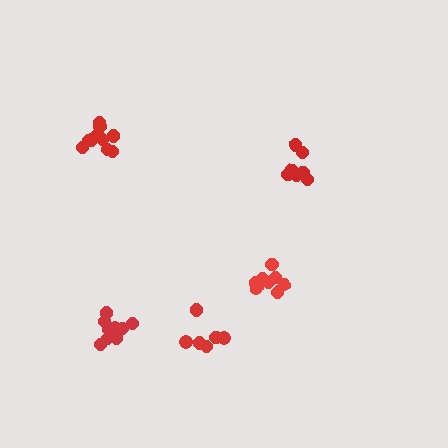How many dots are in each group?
Group 1: 8 dots, Group 2: 10 dots, Group 3: 10 dots, Group 4: 6 dots, Group 5: 7 dots (41 total).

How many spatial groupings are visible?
There are 5 spatial groupings.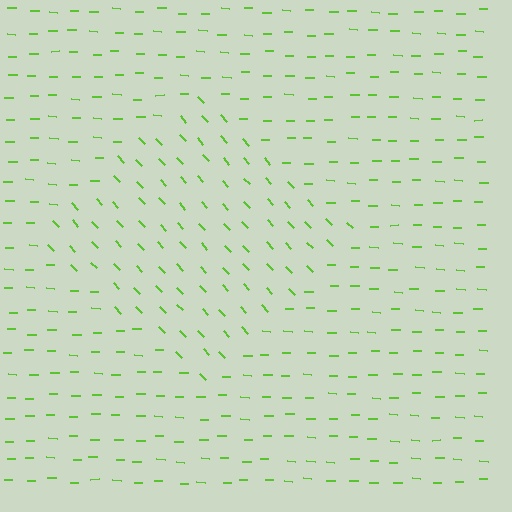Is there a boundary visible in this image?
Yes, there is a texture boundary formed by a change in line orientation.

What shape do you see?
I see a diamond.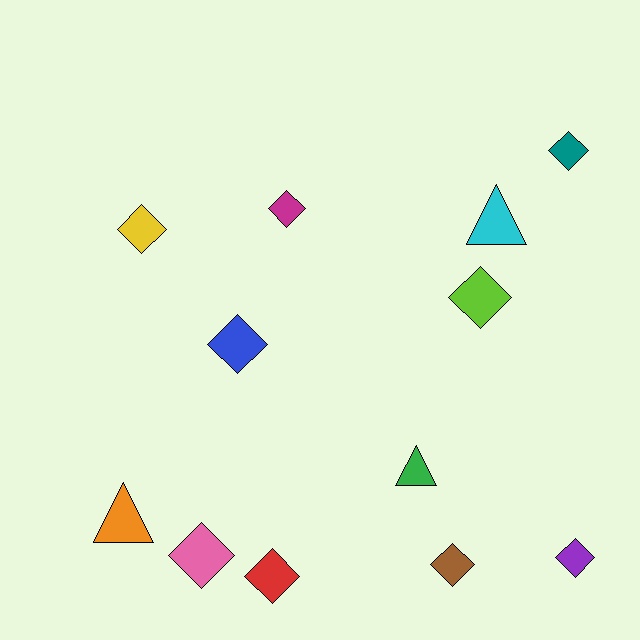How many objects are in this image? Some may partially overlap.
There are 12 objects.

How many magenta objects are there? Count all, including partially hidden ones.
There is 1 magenta object.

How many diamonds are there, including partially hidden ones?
There are 9 diamonds.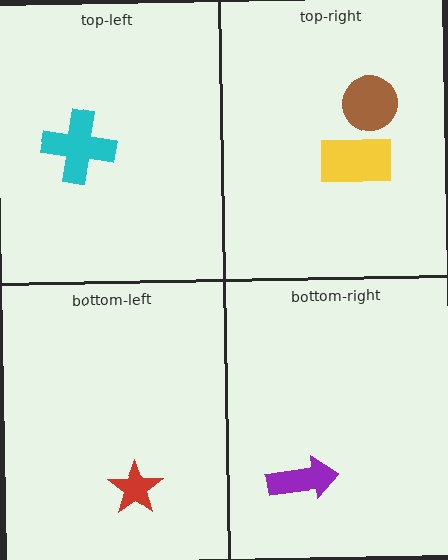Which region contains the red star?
The bottom-left region.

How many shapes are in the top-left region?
1.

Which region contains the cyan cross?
The top-left region.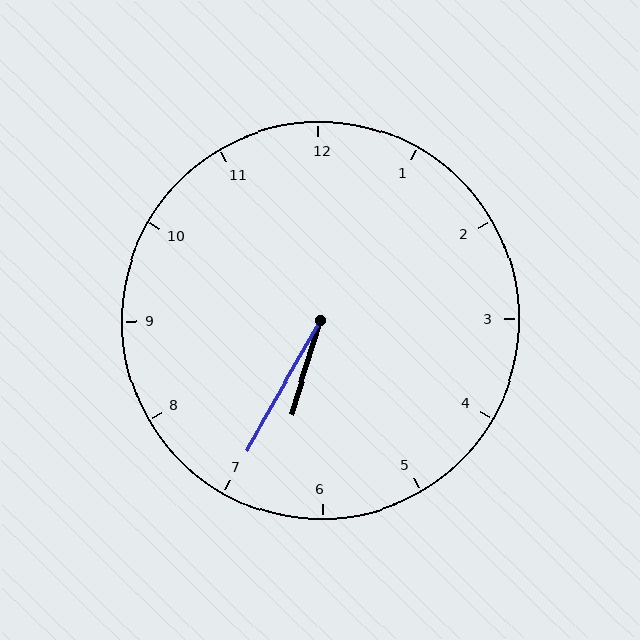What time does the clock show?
6:35.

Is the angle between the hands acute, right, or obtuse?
It is acute.